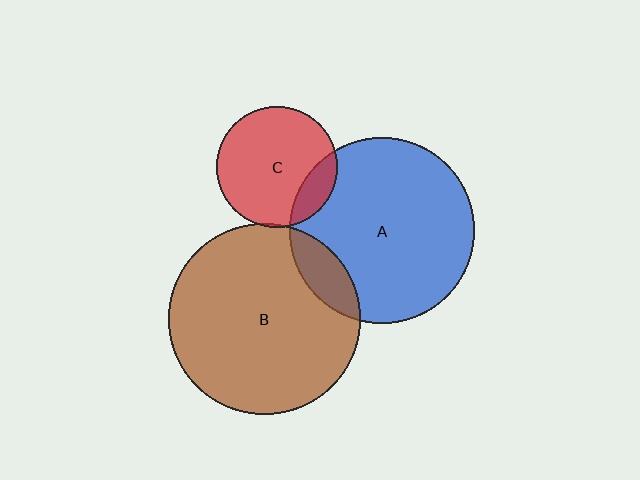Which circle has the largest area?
Circle B (brown).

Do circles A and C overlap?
Yes.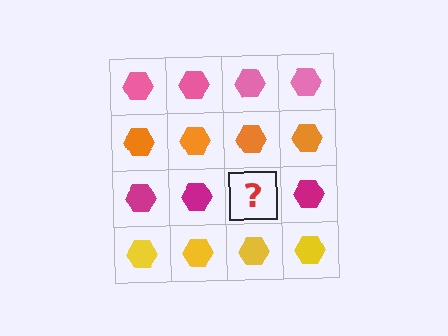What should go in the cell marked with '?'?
The missing cell should contain a magenta hexagon.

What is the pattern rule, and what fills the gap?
The rule is that each row has a consistent color. The gap should be filled with a magenta hexagon.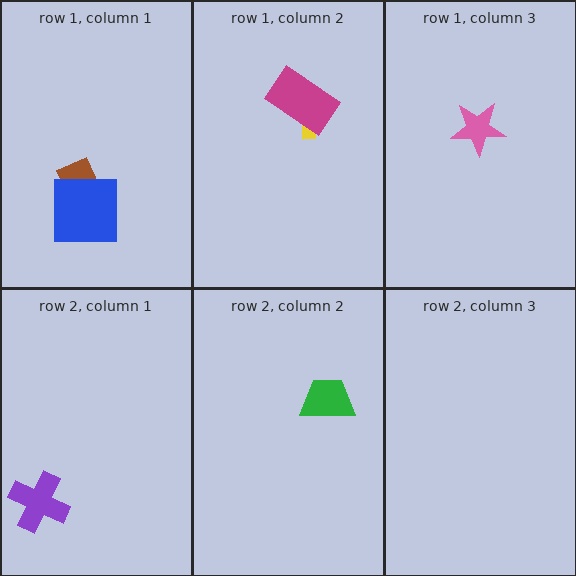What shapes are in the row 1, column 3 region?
The pink star.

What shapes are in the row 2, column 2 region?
The green trapezoid.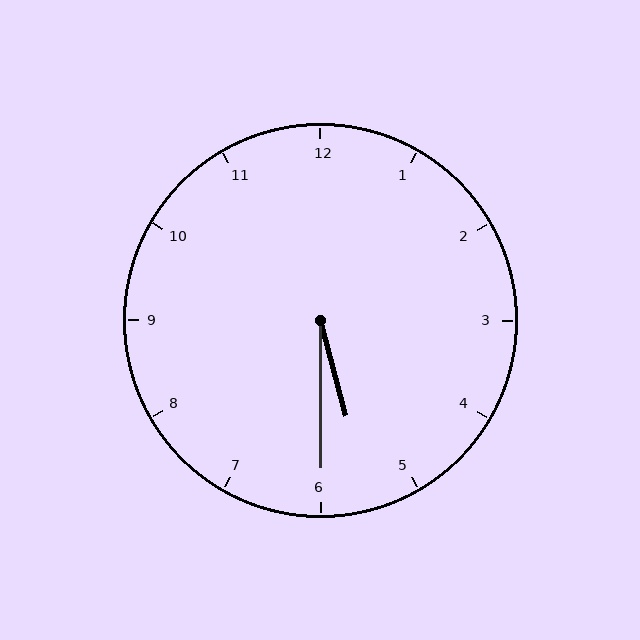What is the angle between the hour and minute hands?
Approximately 15 degrees.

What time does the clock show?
5:30.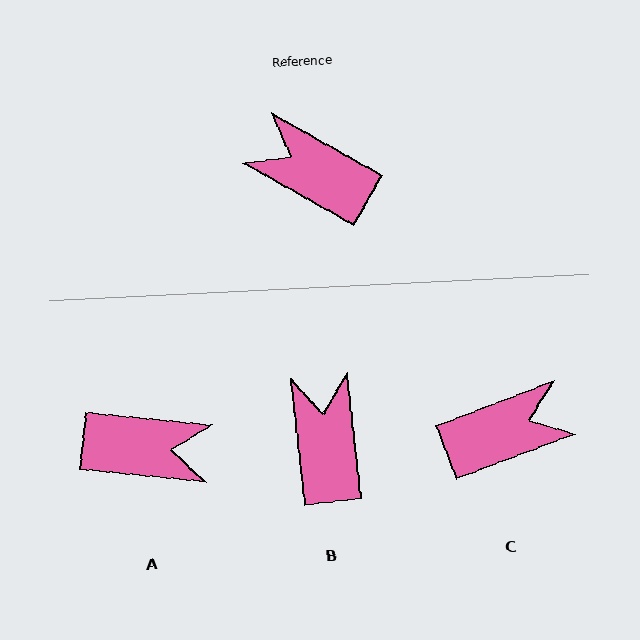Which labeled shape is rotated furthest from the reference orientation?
A, about 156 degrees away.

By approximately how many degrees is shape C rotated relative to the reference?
Approximately 130 degrees clockwise.